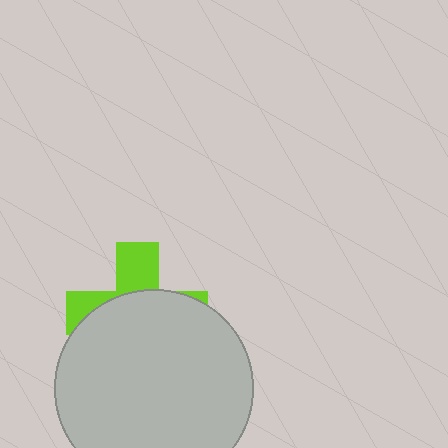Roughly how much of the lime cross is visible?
A small part of it is visible (roughly 33%).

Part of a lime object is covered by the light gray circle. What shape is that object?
It is a cross.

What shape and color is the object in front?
The object in front is a light gray circle.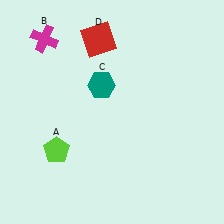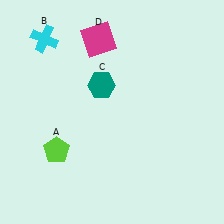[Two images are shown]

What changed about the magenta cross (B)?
In Image 1, B is magenta. In Image 2, it changed to cyan.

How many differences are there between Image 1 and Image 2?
There are 2 differences between the two images.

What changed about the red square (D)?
In Image 1, D is red. In Image 2, it changed to magenta.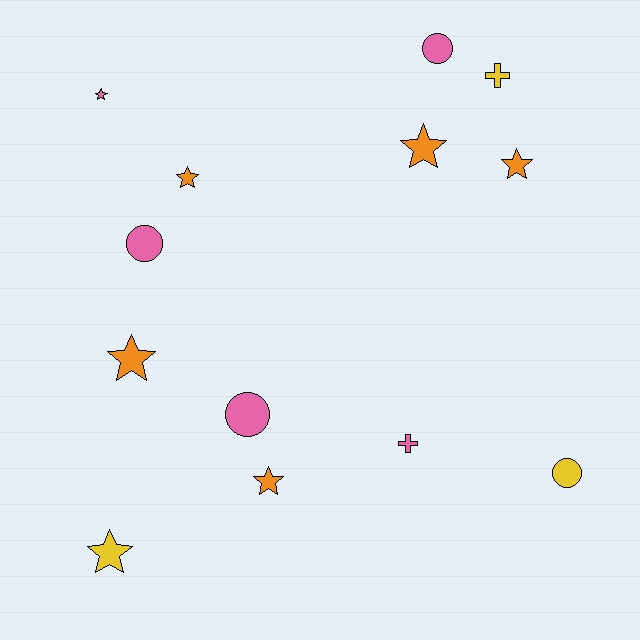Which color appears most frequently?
Orange, with 5 objects.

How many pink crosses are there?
There is 1 pink cross.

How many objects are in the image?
There are 13 objects.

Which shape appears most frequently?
Star, with 7 objects.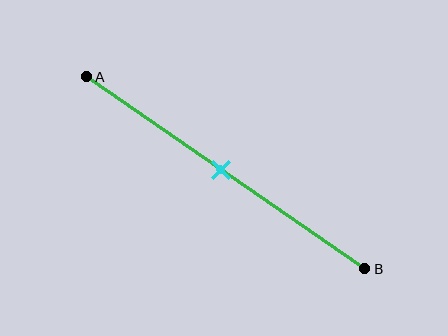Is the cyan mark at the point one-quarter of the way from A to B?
No, the mark is at about 50% from A, not at the 25% one-quarter point.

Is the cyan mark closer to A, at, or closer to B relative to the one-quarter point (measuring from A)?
The cyan mark is closer to point B than the one-quarter point of segment AB.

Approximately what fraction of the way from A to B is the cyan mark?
The cyan mark is approximately 50% of the way from A to B.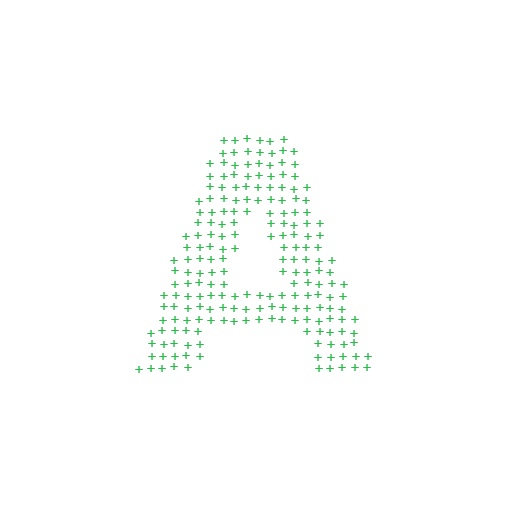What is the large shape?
The large shape is the letter A.